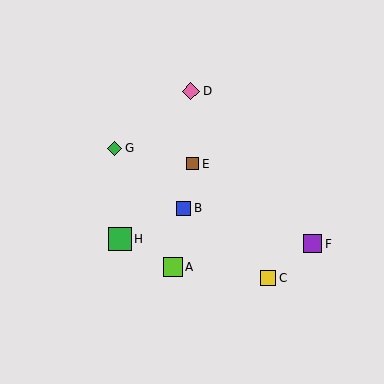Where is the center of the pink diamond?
The center of the pink diamond is at (191, 91).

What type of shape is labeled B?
Shape B is a blue square.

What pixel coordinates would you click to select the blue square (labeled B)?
Click at (184, 208) to select the blue square B.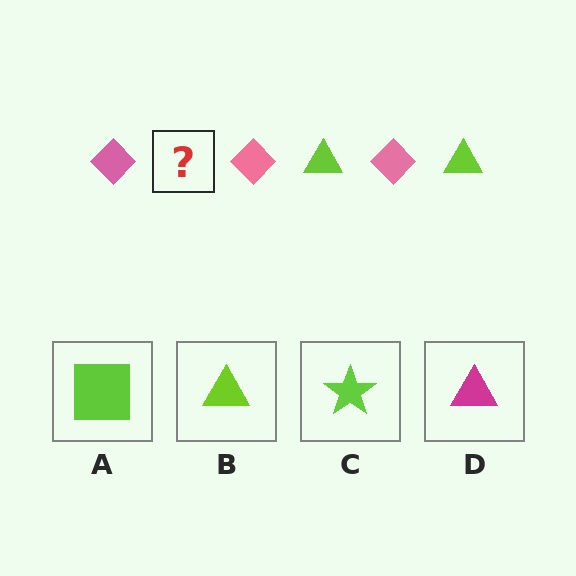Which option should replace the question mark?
Option B.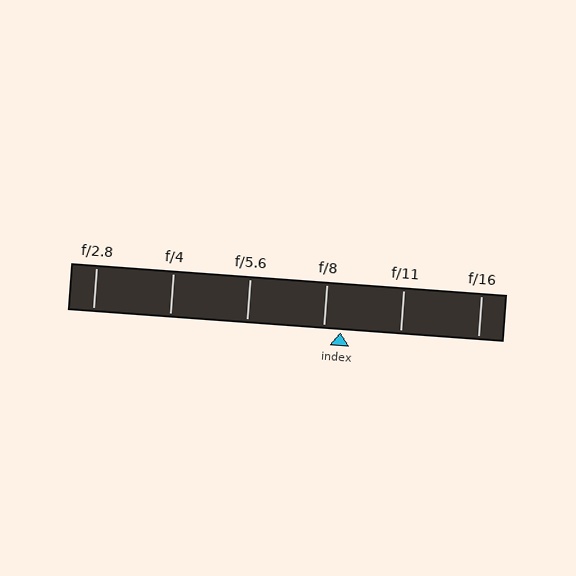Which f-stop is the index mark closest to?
The index mark is closest to f/8.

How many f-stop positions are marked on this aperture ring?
There are 6 f-stop positions marked.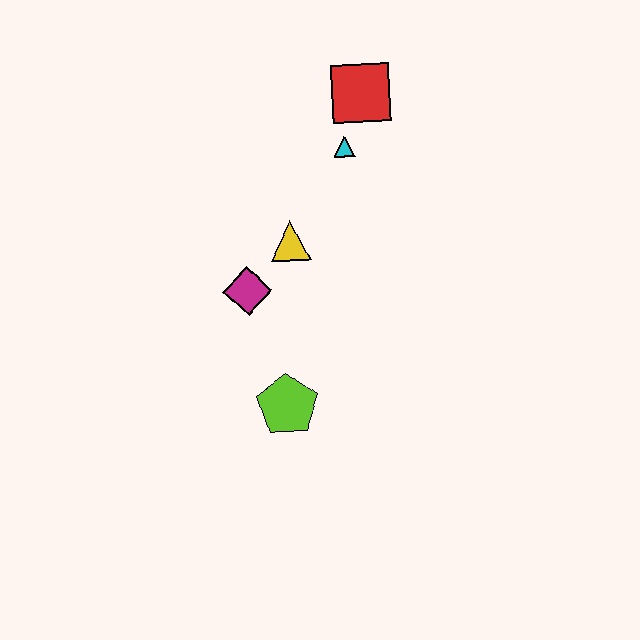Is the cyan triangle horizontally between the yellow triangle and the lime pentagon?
No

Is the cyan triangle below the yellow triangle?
No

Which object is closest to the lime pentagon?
The magenta diamond is closest to the lime pentagon.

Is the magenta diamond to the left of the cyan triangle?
Yes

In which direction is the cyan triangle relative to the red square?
The cyan triangle is below the red square.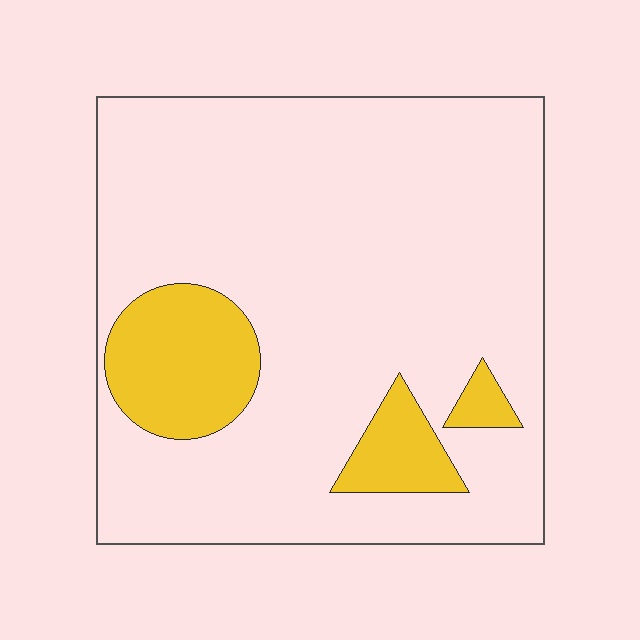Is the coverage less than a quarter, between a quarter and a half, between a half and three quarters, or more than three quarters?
Less than a quarter.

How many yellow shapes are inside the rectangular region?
3.